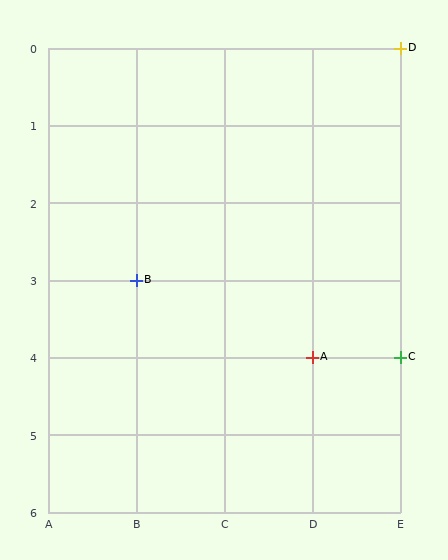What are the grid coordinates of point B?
Point B is at grid coordinates (B, 3).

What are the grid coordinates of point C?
Point C is at grid coordinates (E, 4).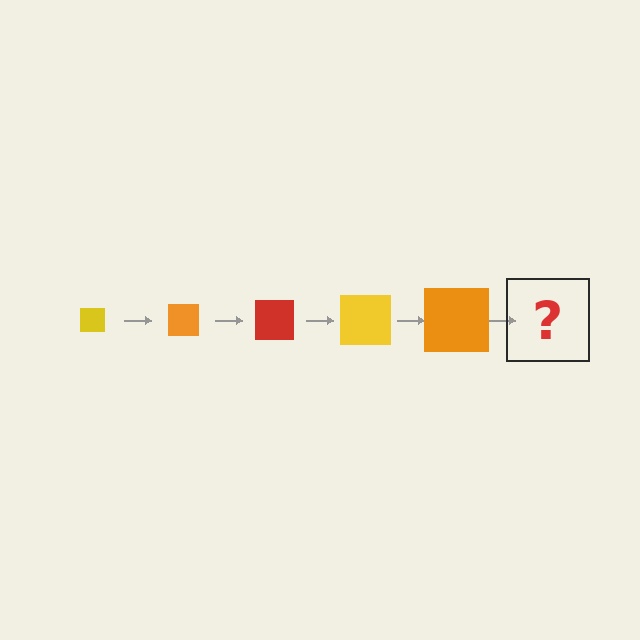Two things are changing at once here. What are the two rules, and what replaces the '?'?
The two rules are that the square grows larger each step and the color cycles through yellow, orange, and red. The '?' should be a red square, larger than the previous one.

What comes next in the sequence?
The next element should be a red square, larger than the previous one.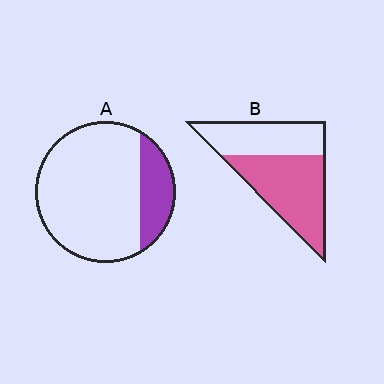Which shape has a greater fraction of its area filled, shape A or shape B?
Shape B.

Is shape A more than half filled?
No.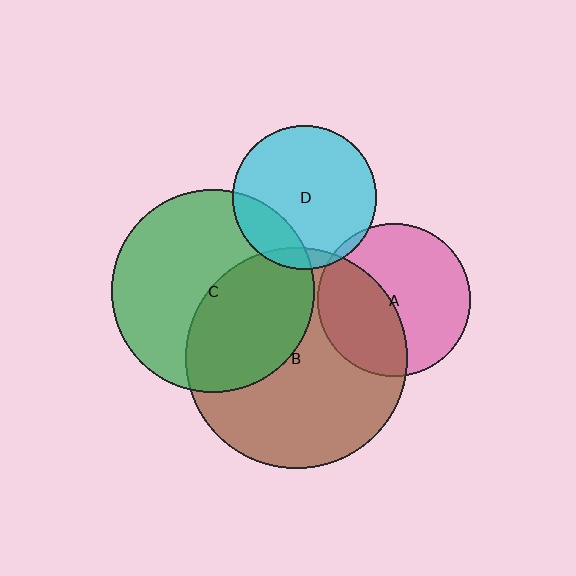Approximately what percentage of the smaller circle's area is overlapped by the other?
Approximately 10%.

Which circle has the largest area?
Circle B (brown).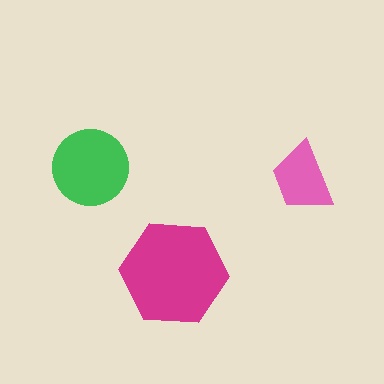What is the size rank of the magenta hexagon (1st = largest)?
1st.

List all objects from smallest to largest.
The pink trapezoid, the green circle, the magenta hexagon.